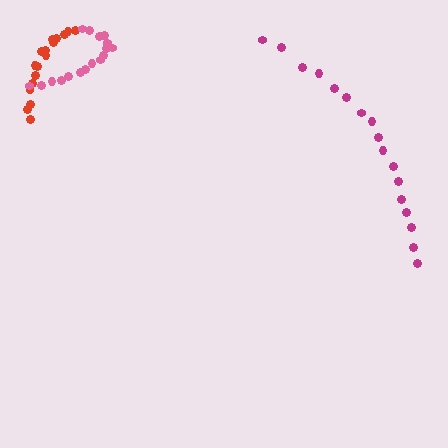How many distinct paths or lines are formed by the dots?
There are 3 distinct paths.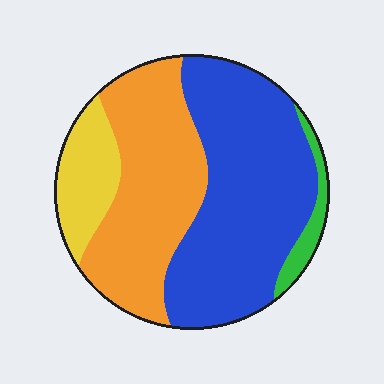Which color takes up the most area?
Blue, at roughly 50%.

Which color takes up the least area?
Green, at roughly 5%.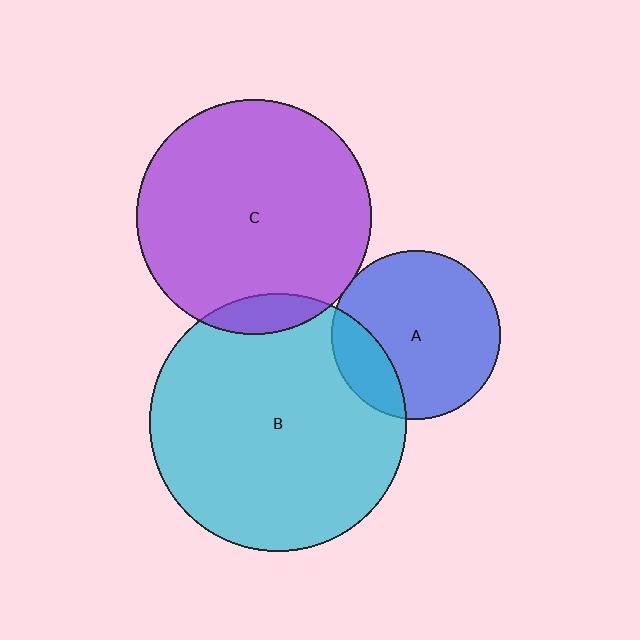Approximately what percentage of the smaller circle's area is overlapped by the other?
Approximately 10%.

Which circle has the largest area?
Circle B (cyan).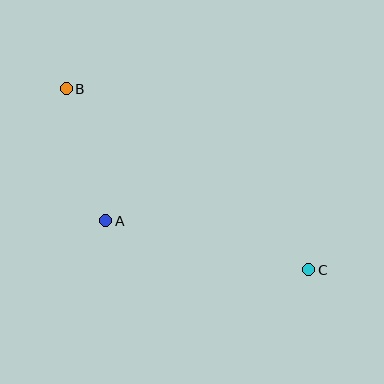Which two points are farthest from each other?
Points B and C are farthest from each other.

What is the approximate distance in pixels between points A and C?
The distance between A and C is approximately 209 pixels.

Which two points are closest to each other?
Points A and B are closest to each other.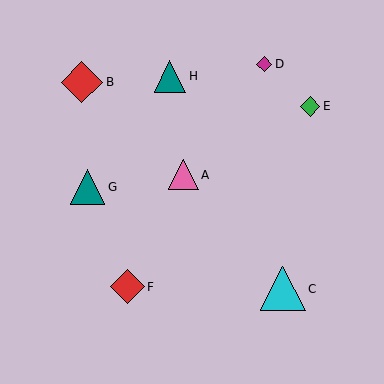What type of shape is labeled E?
Shape E is a green diamond.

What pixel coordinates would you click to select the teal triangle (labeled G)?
Click at (88, 187) to select the teal triangle G.